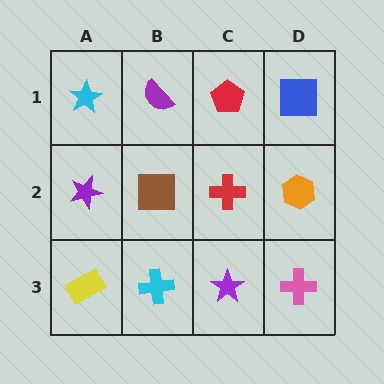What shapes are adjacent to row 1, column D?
An orange hexagon (row 2, column D), a red pentagon (row 1, column C).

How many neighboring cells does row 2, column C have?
4.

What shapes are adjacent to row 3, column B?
A brown square (row 2, column B), a yellow rectangle (row 3, column A), a purple star (row 3, column C).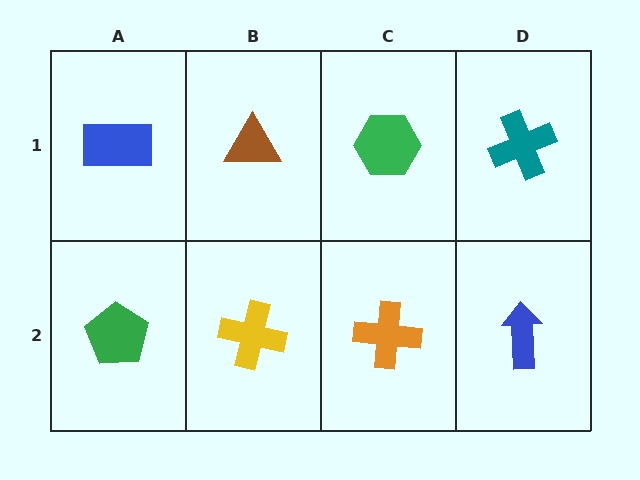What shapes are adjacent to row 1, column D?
A blue arrow (row 2, column D), a green hexagon (row 1, column C).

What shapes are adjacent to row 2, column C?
A green hexagon (row 1, column C), a yellow cross (row 2, column B), a blue arrow (row 2, column D).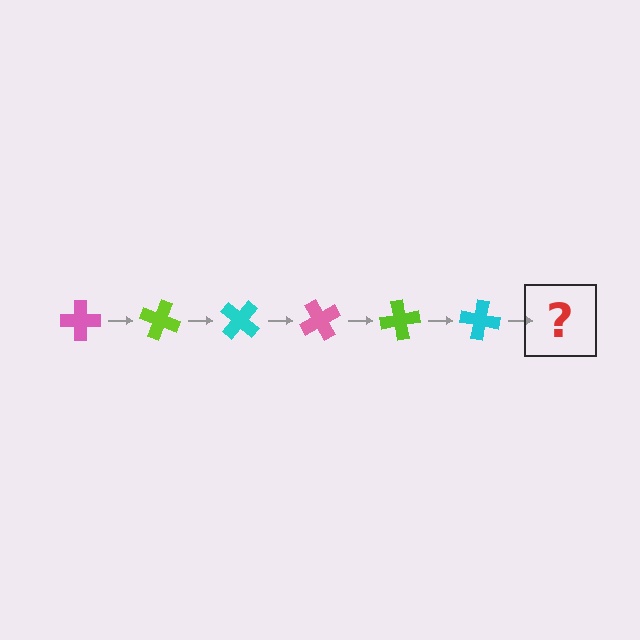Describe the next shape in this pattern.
It should be a pink cross, rotated 120 degrees from the start.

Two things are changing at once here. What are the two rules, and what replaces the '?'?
The two rules are that it rotates 20 degrees each step and the color cycles through pink, lime, and cyan. The '?' should be a pink cross, rotated 120 degrees from the start.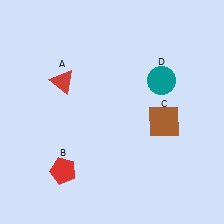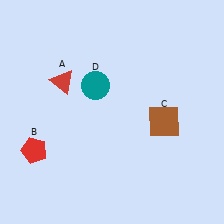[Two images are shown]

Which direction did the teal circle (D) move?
The teal circle (D) moved left.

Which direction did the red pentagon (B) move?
The red pentagon (B) moved left.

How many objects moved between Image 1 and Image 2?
2 objects moved between the two images.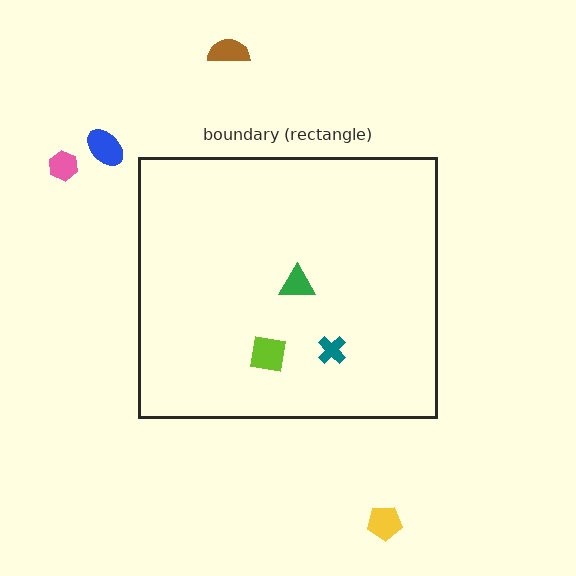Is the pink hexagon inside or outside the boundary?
Outside.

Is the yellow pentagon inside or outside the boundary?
Outside.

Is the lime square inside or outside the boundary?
Inside.